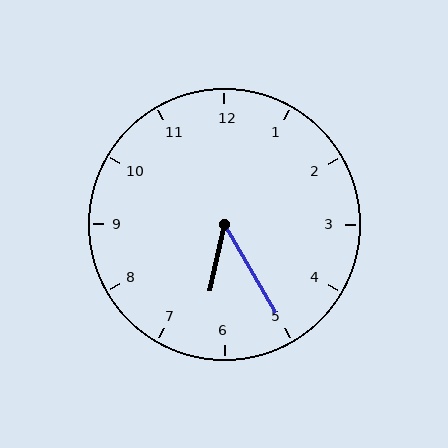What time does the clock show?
6:25.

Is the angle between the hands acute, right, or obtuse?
It is acute.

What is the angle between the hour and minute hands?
Approximately 42 degrees.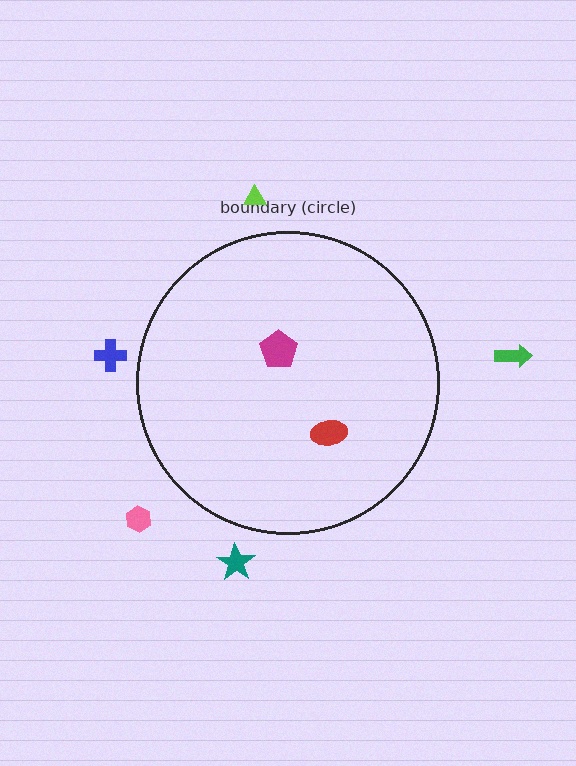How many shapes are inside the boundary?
2 inside, 5 outside.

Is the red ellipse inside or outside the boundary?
Inside.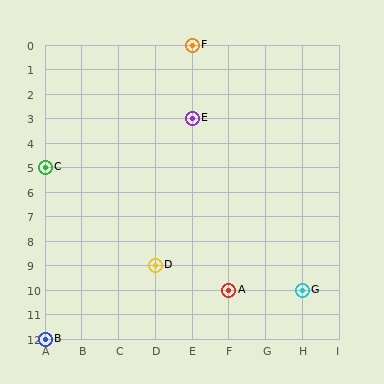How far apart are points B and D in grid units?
Points B and D are 3 columns and 3 rows apart (about 4.2 grid units diagonally).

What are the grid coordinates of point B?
Point B is at grid coordinates (A, 12).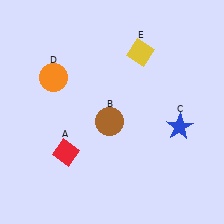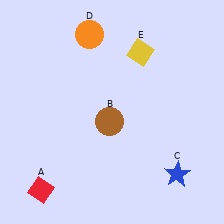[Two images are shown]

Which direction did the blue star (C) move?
The blue star (C) moved down.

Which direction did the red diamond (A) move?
The red diamond (A) moved down.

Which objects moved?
The objects that moved are: the red diamond (A), the blue star (C), the orange circle (D).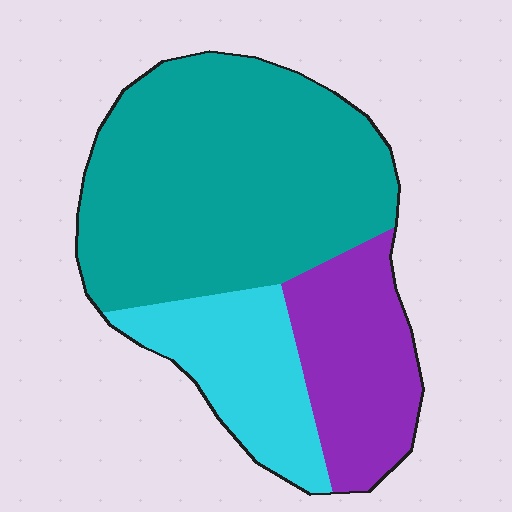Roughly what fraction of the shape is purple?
Purple takes up about one fifth (1/5) of the shape.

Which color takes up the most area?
Teal, at roughly 55%.